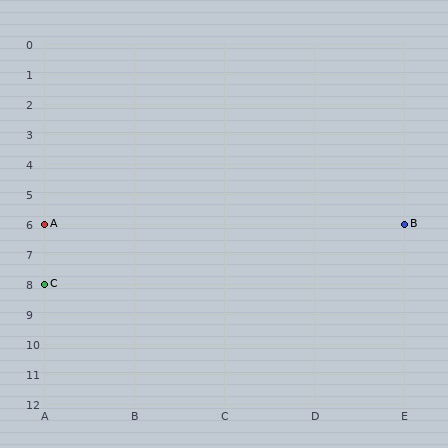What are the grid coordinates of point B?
Point B is at grid coordinates (E, 6).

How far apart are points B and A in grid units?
Points B and A are 4 columns apart.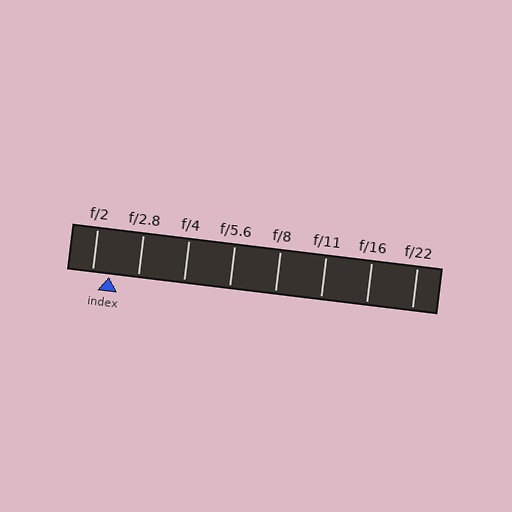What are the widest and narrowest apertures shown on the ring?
The widest aperture shown is f/2 and the narrowest is f/22.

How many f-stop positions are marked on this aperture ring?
There are 8 f-stop positions marked.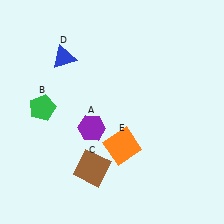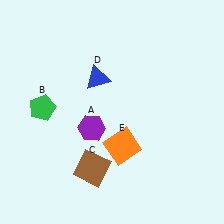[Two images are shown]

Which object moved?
The blue triangle (D) moved right.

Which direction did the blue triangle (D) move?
The blue triangle (D) moved right.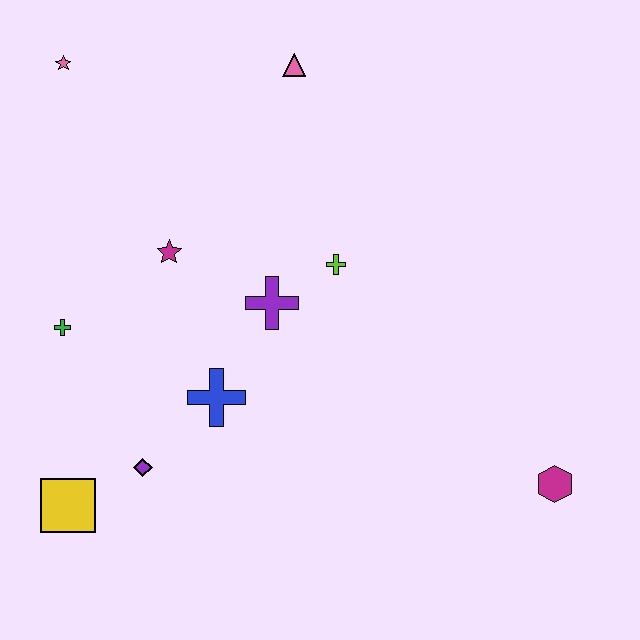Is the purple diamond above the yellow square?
Yes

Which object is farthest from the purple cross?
The magenta hexagon is farthest from the purple cross.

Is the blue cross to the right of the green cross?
Yes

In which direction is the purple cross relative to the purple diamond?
The purple cross is above the purple diamond.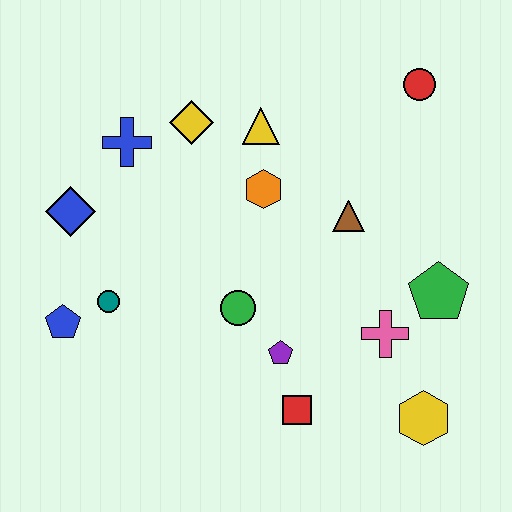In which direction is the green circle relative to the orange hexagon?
The green circle is below the orange hexagon.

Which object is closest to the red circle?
The brown triangle is closest to the red circle.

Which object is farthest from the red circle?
The blue pentagon is farthest from the red circle.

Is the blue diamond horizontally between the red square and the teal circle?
No